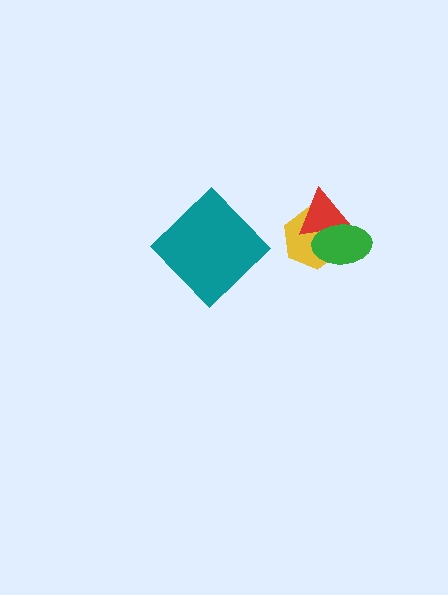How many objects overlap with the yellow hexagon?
2 objects overlap with the yellow hexagon.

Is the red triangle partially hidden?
Yes, it is partially covered by another shape.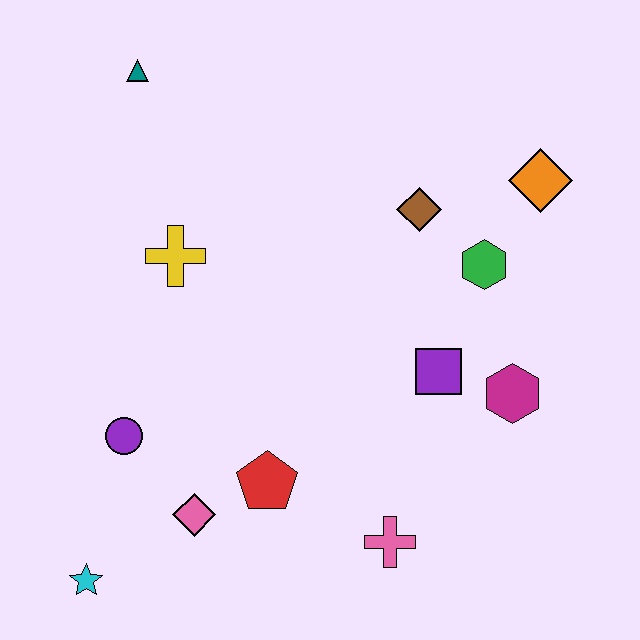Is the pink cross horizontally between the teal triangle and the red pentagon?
No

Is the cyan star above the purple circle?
No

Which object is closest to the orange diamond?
The green hexagon is closest to the orange diamond.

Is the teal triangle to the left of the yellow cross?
Yes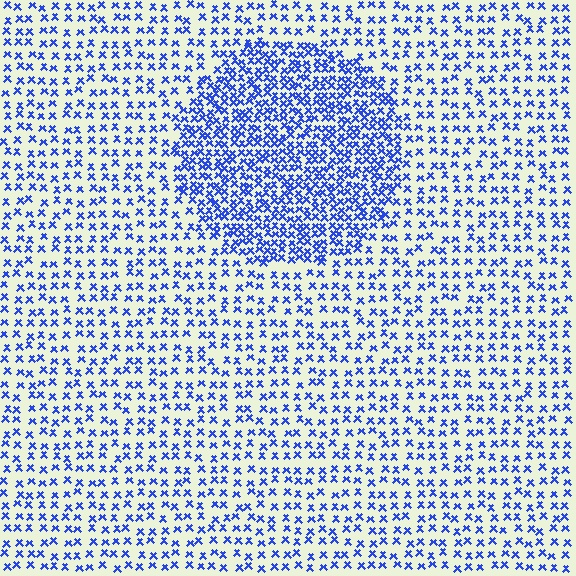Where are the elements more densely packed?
The elements are more densely packed inside the circle boundary.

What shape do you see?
I see a circle.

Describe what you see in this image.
The image contains small blue elements arranged at two different densities. A circle-shaped region is visible where the elements are more densely packed than the surrounding area.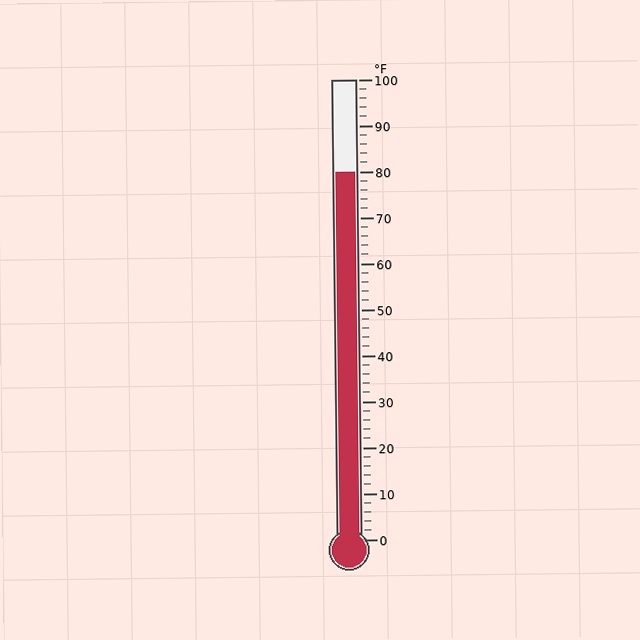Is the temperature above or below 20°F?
The temperature is above 20°F.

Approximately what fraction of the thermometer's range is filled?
The thermometer is filled to approximately 80% of its range.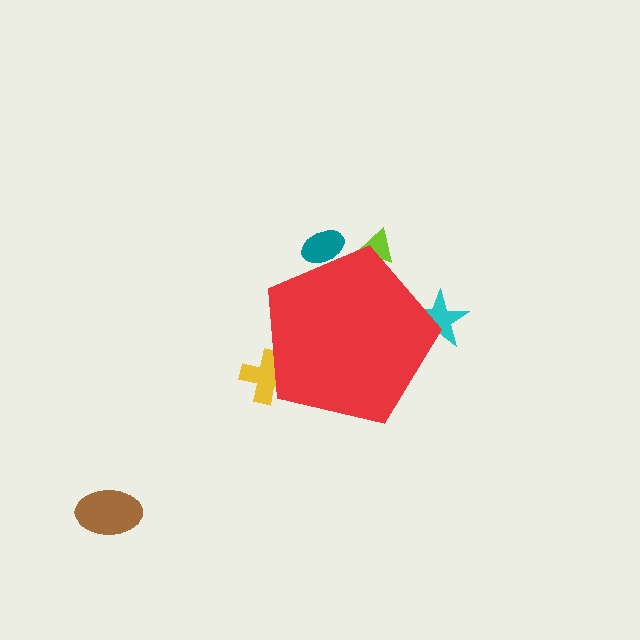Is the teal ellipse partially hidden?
Yes, the teal ellipse is partially hidden behind the red pentagon.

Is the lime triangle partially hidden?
Yes, the lime triangle is partially hidden behind the red pentagon.